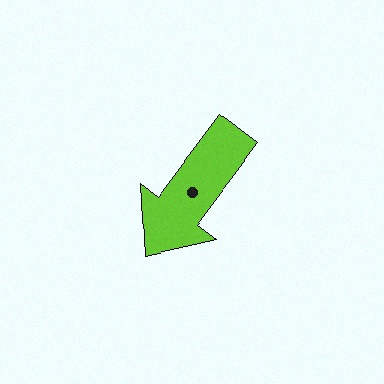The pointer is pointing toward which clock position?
Roughly 7 o'clock.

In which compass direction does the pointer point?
Southwest.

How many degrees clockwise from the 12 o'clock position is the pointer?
Approximately 217 degrees.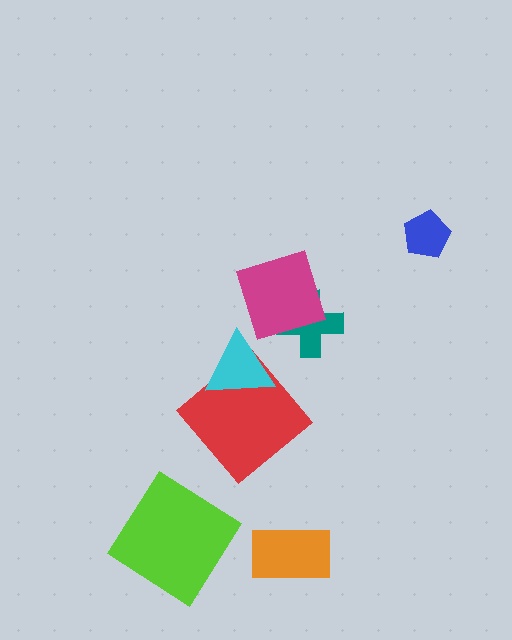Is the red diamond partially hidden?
Yes, it is partially covered by another shape.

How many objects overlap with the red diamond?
1 object overlaps with the red diamond.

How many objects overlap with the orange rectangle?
0 objects overlap with the orange rectangle.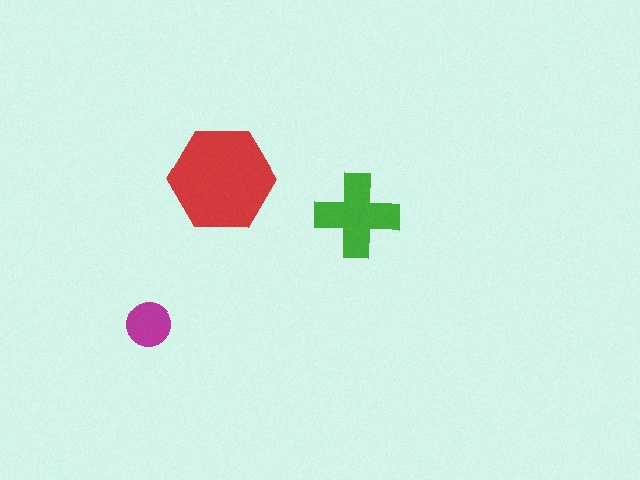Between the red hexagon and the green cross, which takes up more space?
The red hexagon.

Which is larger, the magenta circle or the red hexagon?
The red hexagon.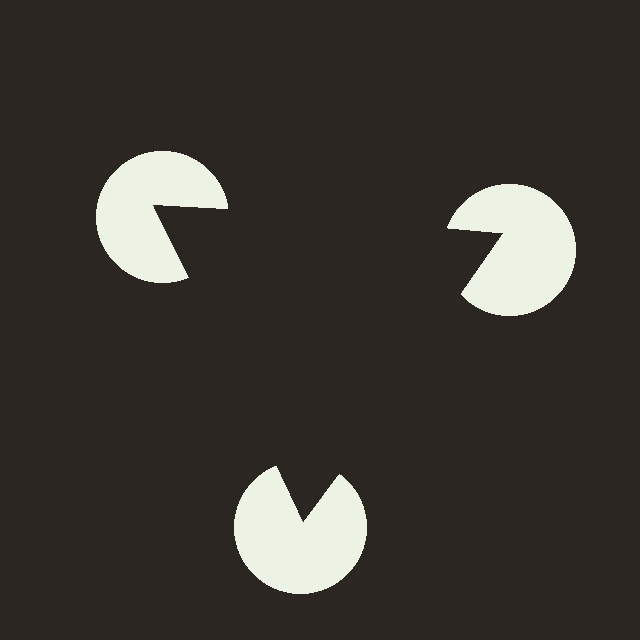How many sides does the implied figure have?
3 sides.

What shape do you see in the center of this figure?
An illusory triangle — its edges are inferred from the aligned wedge cuts in the pac-man discs, not physically drawn.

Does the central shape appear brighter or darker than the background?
It typically appears slightly darker than the background, even though no actual brightness change is drawn.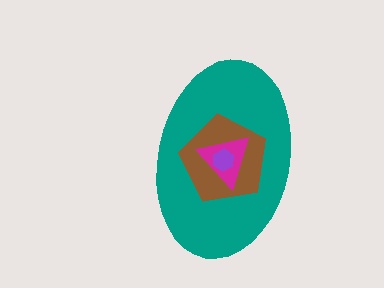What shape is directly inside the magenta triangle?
The purple hexagon.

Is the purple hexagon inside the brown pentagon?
Yes.